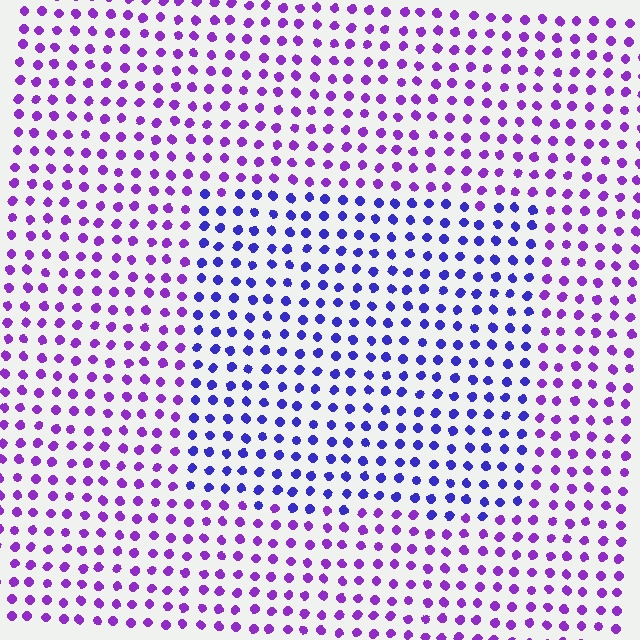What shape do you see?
I see a rectangle.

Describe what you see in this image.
The image is filled with small purple elements in a uniform arrangement. A rectangle-shaped region is visible where the elements are tinted to a slightly different hue, forming a subtle color boundary.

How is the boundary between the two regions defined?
The boundary is defined purely by a slight shift in hue (about 36 degrees). Spacing, size, and orientation are identical on both sides.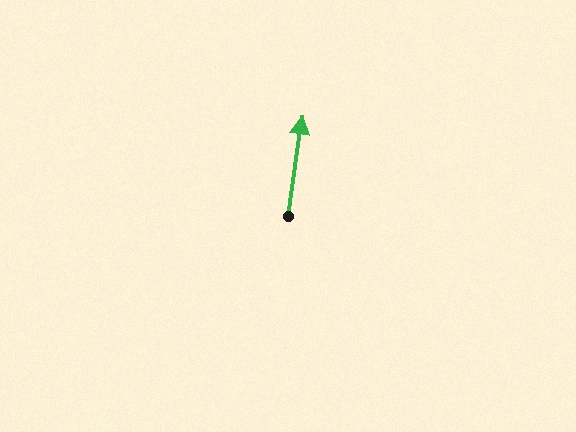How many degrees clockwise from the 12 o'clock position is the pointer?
Approximately 8 degrees.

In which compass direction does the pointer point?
North.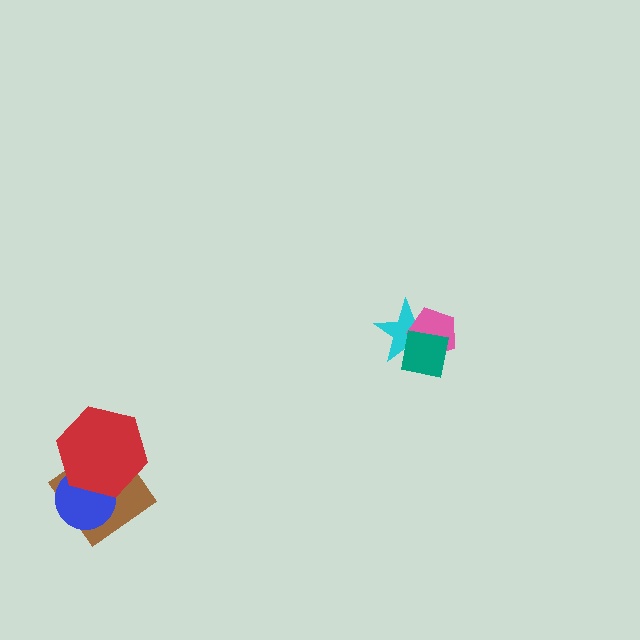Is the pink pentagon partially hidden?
Yes, it is partially covered by another shape.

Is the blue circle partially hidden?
Yes, it is partially covered by another shape.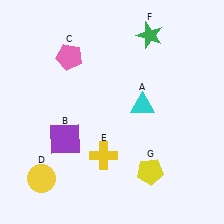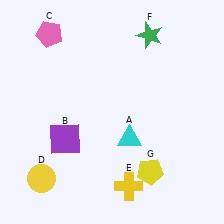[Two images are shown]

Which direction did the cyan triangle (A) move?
The cyan triangle (A) moved down.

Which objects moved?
The objects that moved are: the cyan triangle (A), the pink pentagon (C), the yellow cross (E).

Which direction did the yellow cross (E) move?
The yellow cross (E) moved down.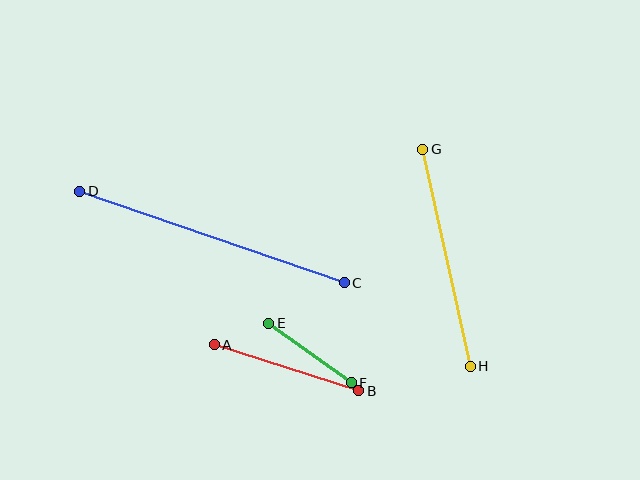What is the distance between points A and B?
The distance is approximately 151 pixels.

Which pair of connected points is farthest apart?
Points C and D are farthest apart.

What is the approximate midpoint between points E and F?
The midpoint is at approximately (310, 353) pixels.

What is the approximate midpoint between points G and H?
The midpoint is at approximately (447, 258) pixels.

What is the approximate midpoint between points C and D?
The midpoint is at approximately (212, 237) pixels.